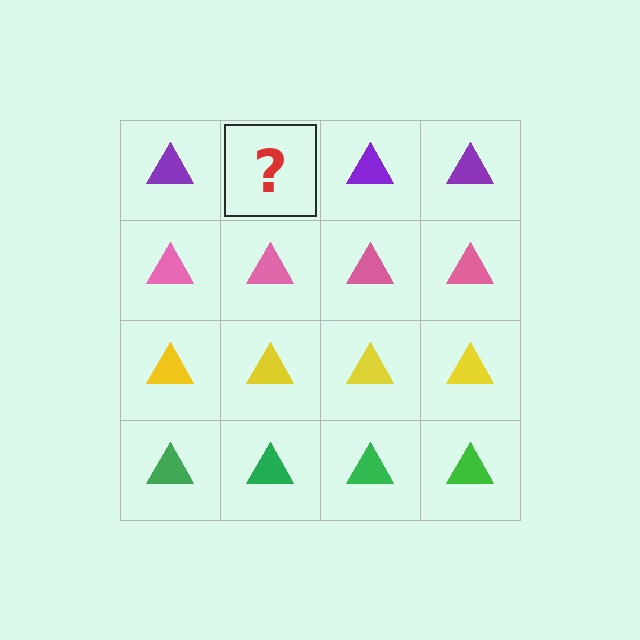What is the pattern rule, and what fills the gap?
The rule is that each row has a consistent color. The gap should be filled with a purple triangle.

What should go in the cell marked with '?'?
The missing cell should contain a purple triangle.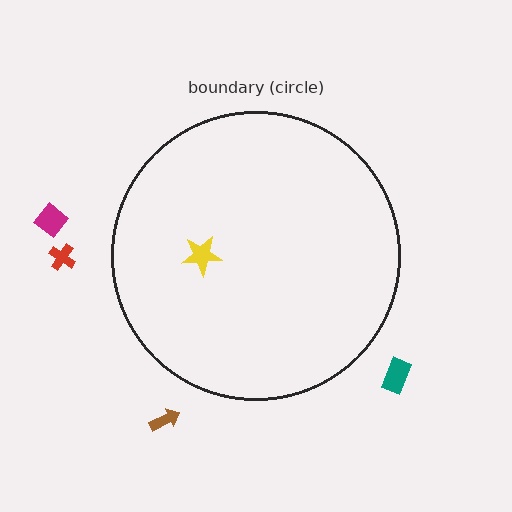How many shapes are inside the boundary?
1 inside, 4 outside.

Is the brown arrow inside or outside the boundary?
Outside.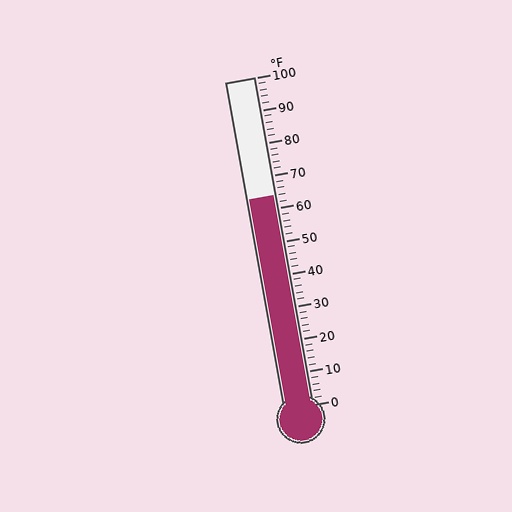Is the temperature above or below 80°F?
The temperature is below 80°F.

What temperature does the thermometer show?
The thermometer shows approximately 64°F.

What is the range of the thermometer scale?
The thermometer scale ranges from 0°F to 100°F.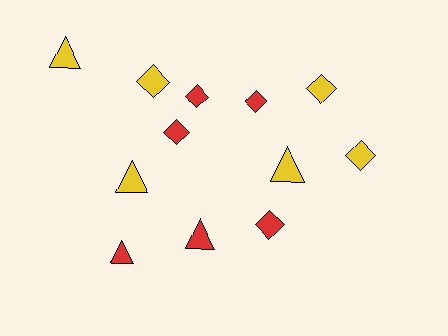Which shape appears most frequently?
Diamond, with 7 objects.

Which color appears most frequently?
Red, with 6 objects.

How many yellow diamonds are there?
There are 3 yellow diamonds.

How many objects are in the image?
There are 12 objects.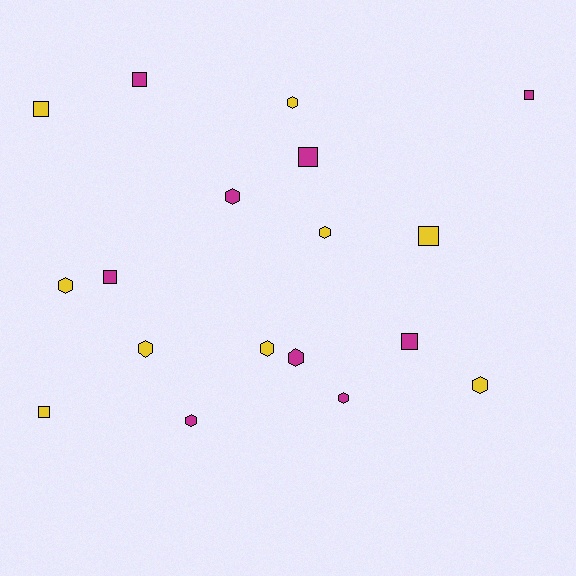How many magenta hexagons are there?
There are 4 magenta hexagons.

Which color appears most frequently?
Yellow, with 9 objects.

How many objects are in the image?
There are 18 objects.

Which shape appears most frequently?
Hexagon, with 10 objects.